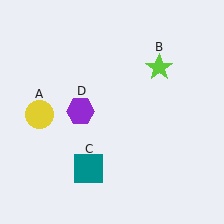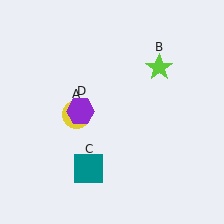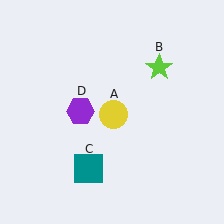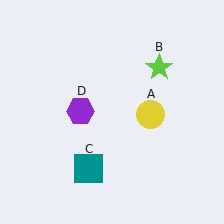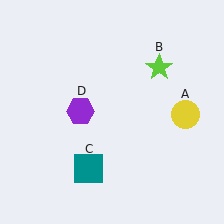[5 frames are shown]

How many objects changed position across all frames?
1 object changed position: yellow circle (object A).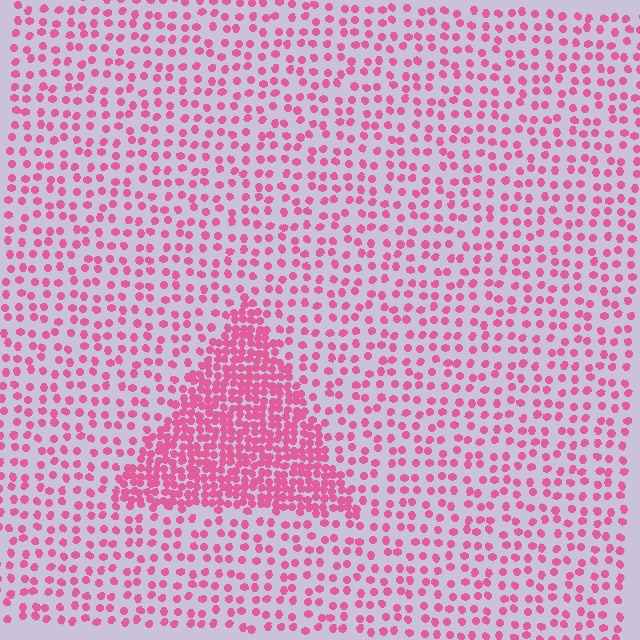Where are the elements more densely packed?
The elements are more densely packed inside the triangle boundary.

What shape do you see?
I see a triangle.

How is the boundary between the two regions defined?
The boundary is defined by a change in element density (approximately 2.6x ratio). All elements are the same color, size, and shape.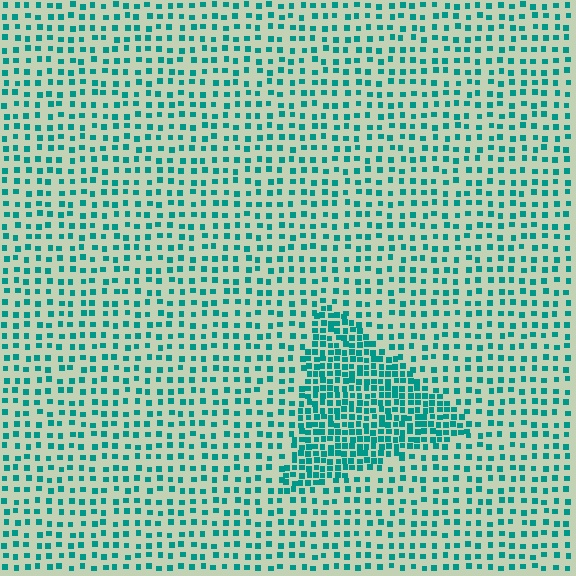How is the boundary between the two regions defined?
The boundary is defined by a change in element density (approximately 2.3x ratio). All elements are the same color, size, and shape.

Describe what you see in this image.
The image contains small teal elements arranged at two different densities. A triangle-shaped region is visible where the elements are more densely packed than the surrounding area.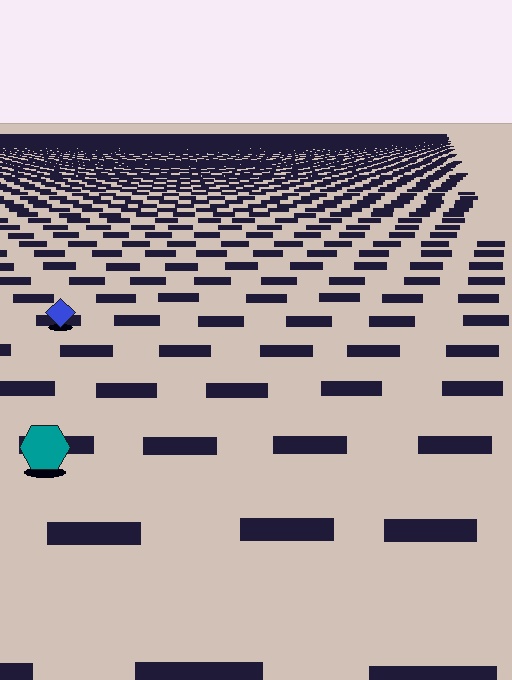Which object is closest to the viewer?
The teal hexagon is closest. The texture marks near it are larger and more spread out.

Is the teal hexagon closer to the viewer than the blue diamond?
Yes. The teal hexagon is closer — you can tell from the texture gradient: the ground texture is coarser near it.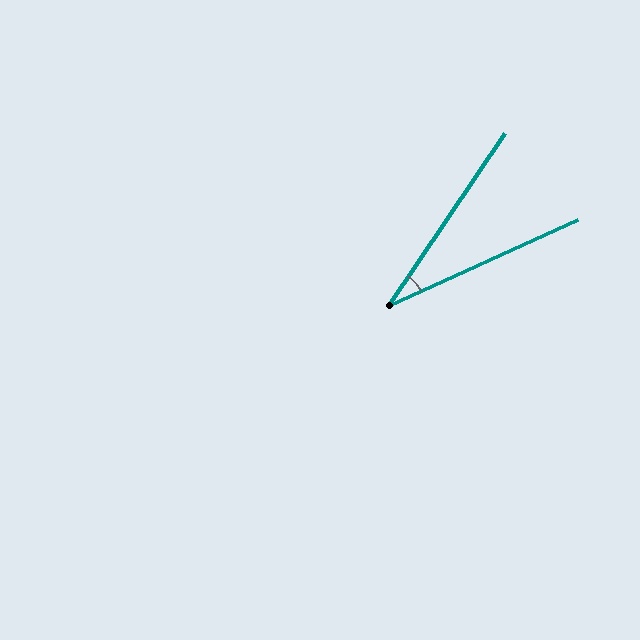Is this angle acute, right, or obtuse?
It is acute.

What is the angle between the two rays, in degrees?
Approximately 31 degrees.